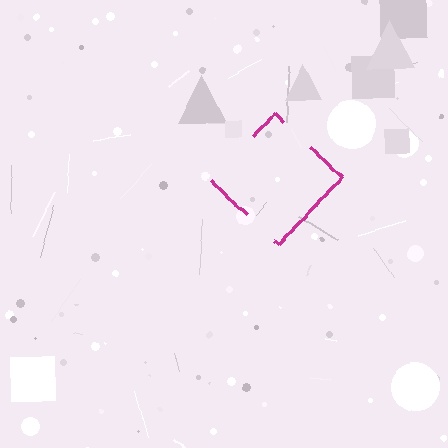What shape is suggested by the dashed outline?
The dashed outline suggests a diamond.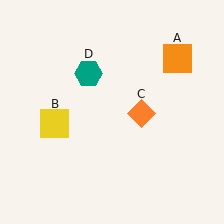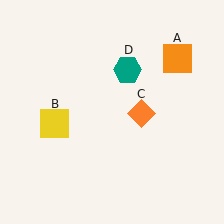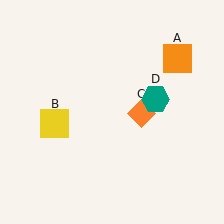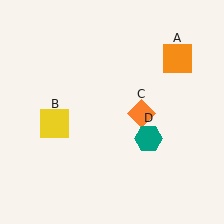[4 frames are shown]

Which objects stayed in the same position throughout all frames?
Orange square (object A) and yellow square (object B) and orange diamond (object C) remained stationary.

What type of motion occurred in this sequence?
The teal hexagon (object D) rotated clockwise around the center of the scene.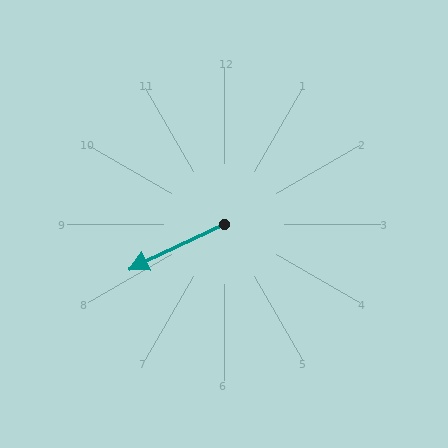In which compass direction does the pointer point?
Southwest.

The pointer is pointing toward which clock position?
Roughly 8 o'clock.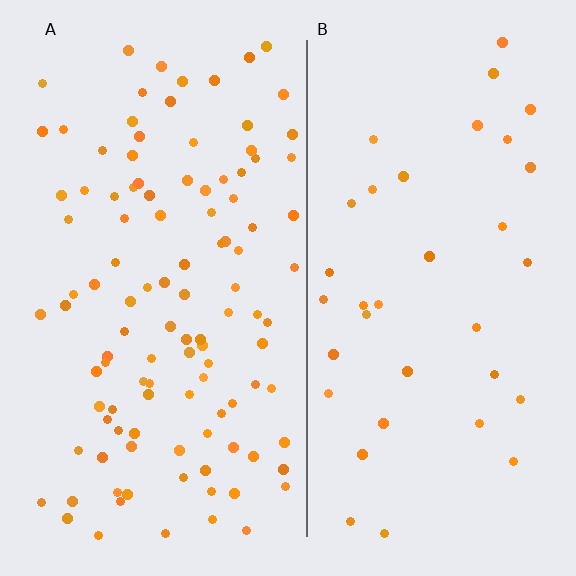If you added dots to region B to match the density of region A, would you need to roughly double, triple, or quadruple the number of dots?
Approximately triple.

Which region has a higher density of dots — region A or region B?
A (the left).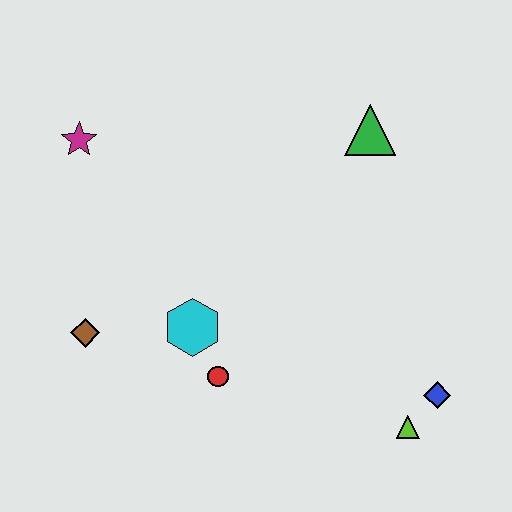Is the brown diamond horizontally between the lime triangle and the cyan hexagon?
No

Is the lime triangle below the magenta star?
Yes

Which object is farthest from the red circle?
The green triangle is farthest from the red circle.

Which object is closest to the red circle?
The cyan hexagon is closest to the red circle.